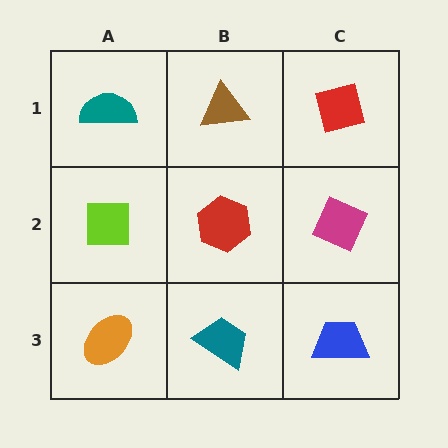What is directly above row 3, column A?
A lime square.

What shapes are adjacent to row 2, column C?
A red square (row 1, column C), a blue trapezoid (row 3, column C), a red hexagon (row 2, column B).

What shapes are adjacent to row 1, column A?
A lime square (row 2, column A), a brown triangle (row 1, column B).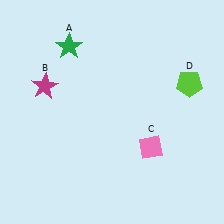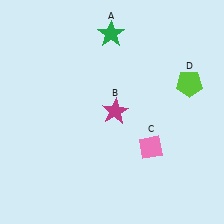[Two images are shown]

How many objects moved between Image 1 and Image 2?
2 objects moved between the two images.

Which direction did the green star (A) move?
The green star (A) moved right.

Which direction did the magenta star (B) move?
The magenta star (B) moved right.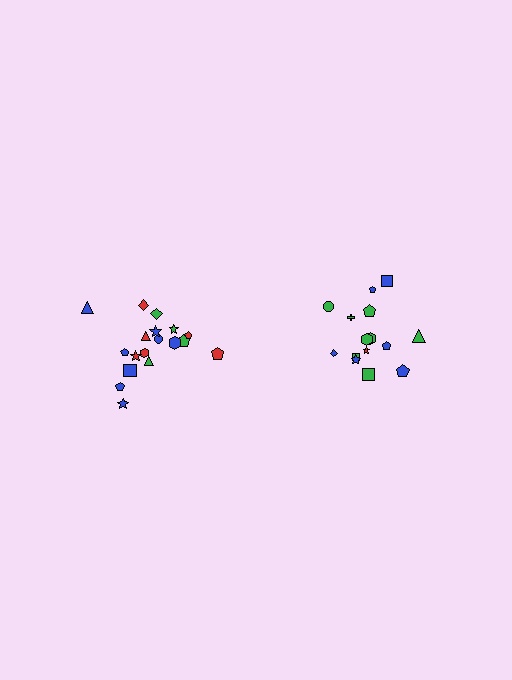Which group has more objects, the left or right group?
The left group.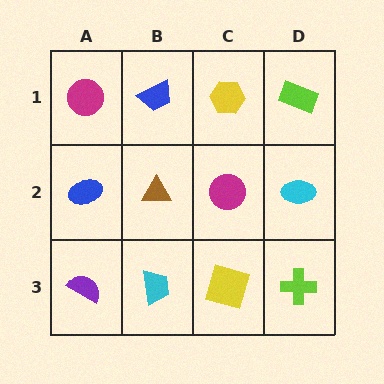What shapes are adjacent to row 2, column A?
A magenta circle (row 1, column A), a purple semicircle (row 3, column A), a brown triangle (row 2, column B).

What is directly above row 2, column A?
A magenta circle.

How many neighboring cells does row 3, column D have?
2.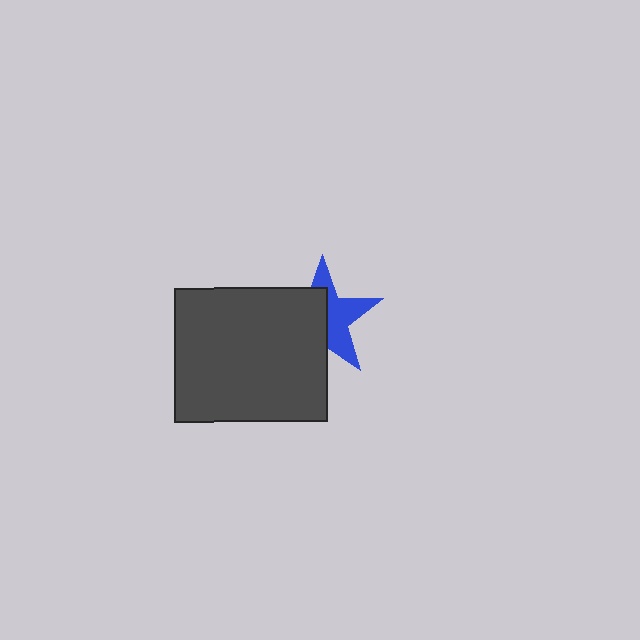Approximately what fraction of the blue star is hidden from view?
Roughly 51% of the blue star is hidden behind the dark gray rectangle.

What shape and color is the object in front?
The object in front is a dark gray rectangle.